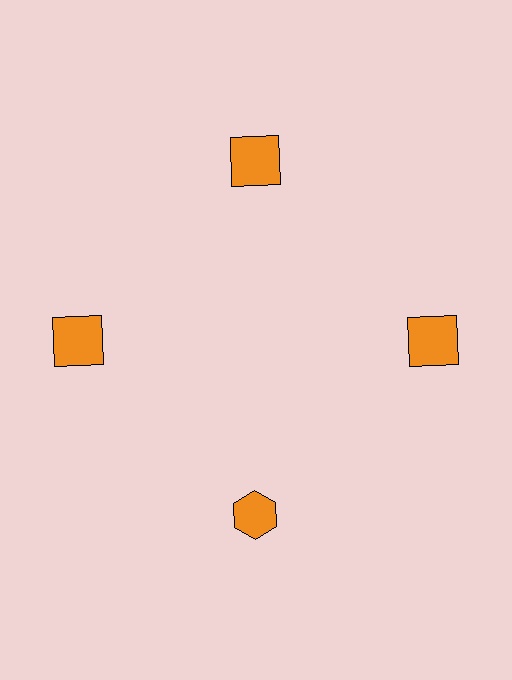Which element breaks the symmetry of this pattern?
The orange hexagon at roughly the 6 o'clock position breaks the symmetry. All other shapes are orange squares.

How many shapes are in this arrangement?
There are 4 shapes arranged in a ring pattern.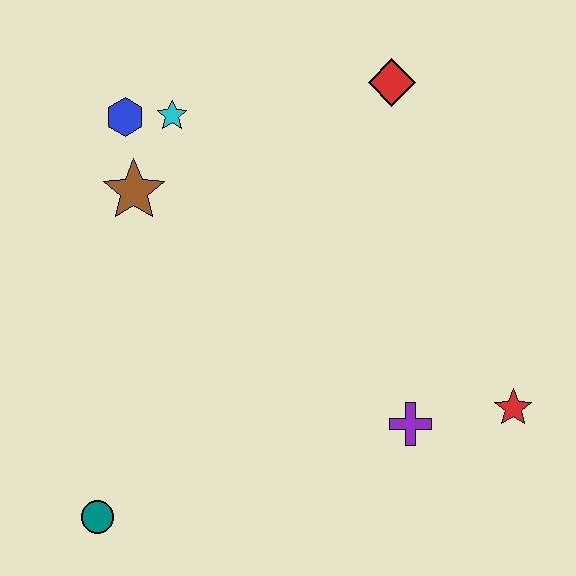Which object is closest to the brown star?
The blue hexagon is closest to the brown star.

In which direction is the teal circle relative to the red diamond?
The teal circle is below the red diamond.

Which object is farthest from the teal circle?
The red diamond is farthest from the teal circle.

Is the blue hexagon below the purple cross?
No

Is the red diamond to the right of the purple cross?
No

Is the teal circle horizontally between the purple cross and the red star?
No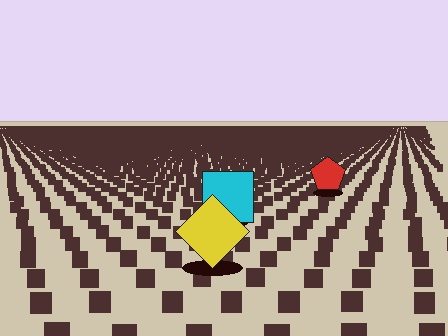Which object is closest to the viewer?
The yellow diamond is closest. The texture marks near it are larger and more spread out.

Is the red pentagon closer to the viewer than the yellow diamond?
No. The yellow diamond is closer — you can tell from the texture gradient: the ground texture is coarser near it.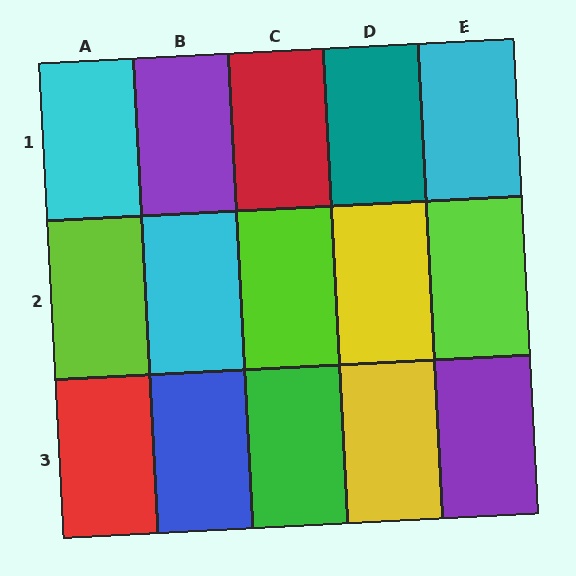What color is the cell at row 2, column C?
Lime.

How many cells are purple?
2 cells are purple.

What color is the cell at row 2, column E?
Lime.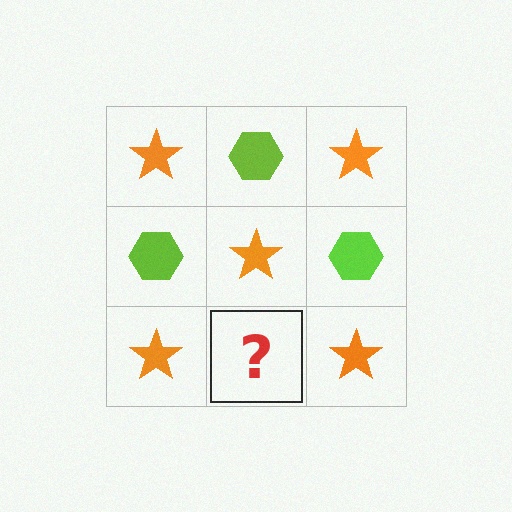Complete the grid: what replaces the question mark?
The question mark should be replaced with a lime hexagon.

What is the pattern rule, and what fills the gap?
The rule is that it alternates orange star and lime hexagon in a checkerboard pattern. The gap should be filled with a lime hexagon.